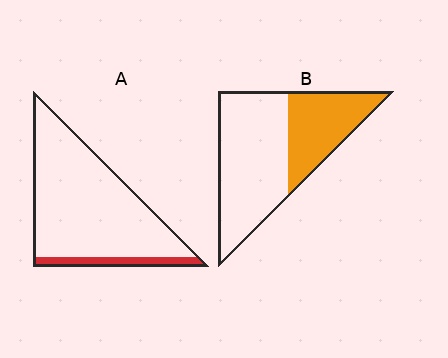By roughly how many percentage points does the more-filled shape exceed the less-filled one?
By roughly 25 percentage points (B over A).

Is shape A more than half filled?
No.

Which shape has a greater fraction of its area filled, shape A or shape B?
Shape B.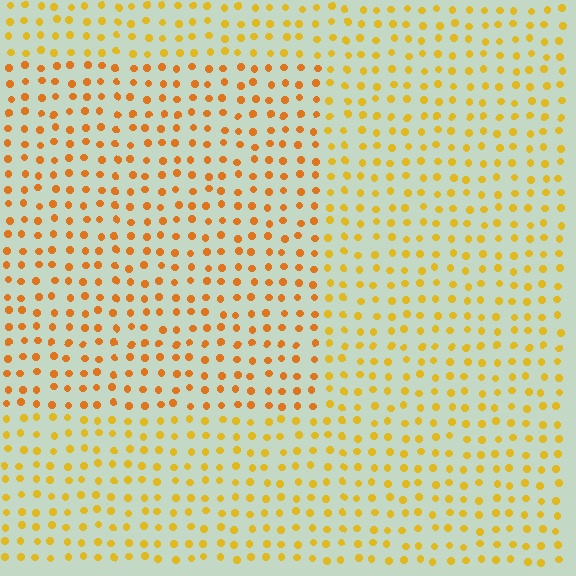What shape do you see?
I see a rectangle.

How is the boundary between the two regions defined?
The boundary is defined purely by a slight shift in hue (about 21 degrees). Spacing, size, and orientation are identical on both sides.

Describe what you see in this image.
The image is filled with small yellow elements in a uniform arrangement. A rectangle-shaped region is visible where the elements are tinted to a slightly different hue, forming a subtle color boundary.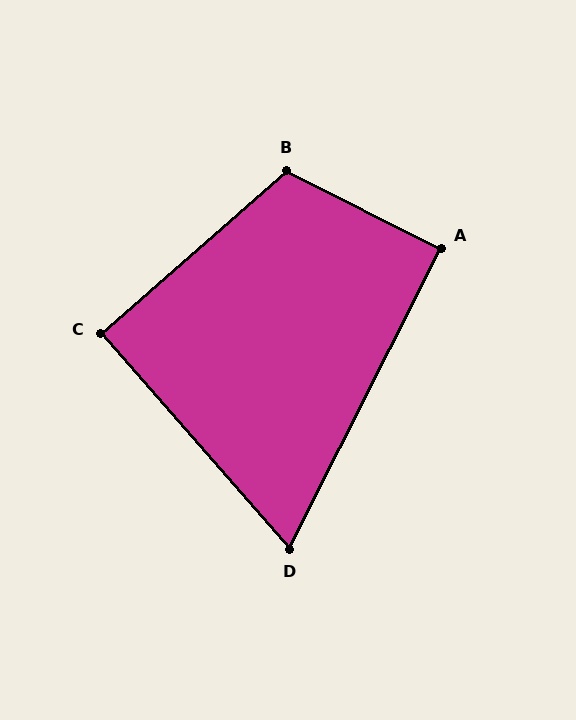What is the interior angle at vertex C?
Approximately 90 degrees (approximately right).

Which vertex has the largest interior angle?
B, at approximately 112 degrees.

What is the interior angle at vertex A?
Approximately 90 degrees (approximately right).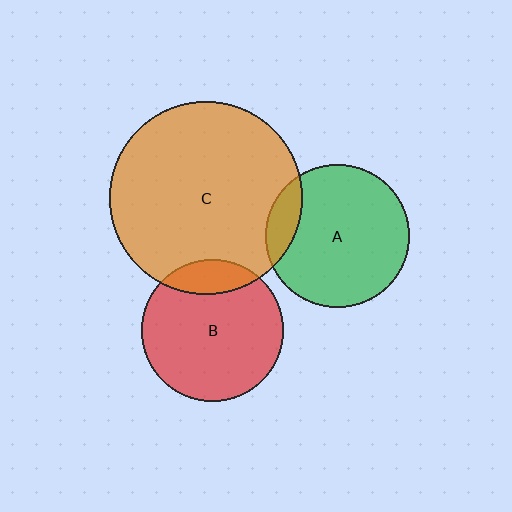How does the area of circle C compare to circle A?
Approximately 1.8 times.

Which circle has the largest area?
Circle C (orange).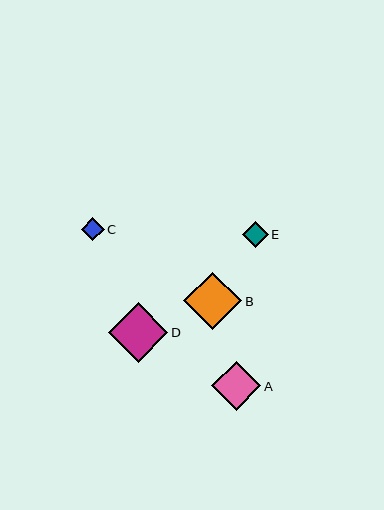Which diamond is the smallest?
Diamond C is the smallest with a size of approximately 23 pixels.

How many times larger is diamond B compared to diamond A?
Diamond B is approximately 1.2 times the size of diamond A.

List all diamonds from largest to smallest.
From largest to smallest: D, B, A, E, C.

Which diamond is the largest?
Diamond D is the largest with a size of approximately 60 pixels.